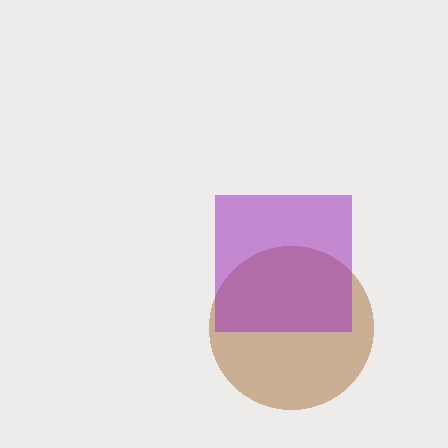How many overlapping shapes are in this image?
There are 2 overlapping shapes in the image.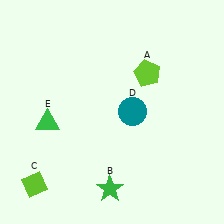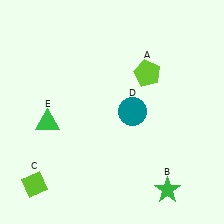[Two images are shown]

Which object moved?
The green star (B) moved right.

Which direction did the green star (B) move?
The green star (B) moved right.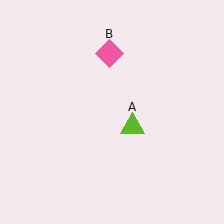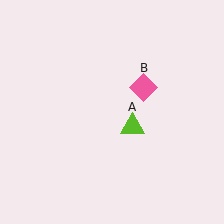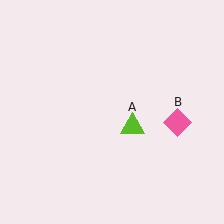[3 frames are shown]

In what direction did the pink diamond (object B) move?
The pink diamond (object B) moved down and to the right.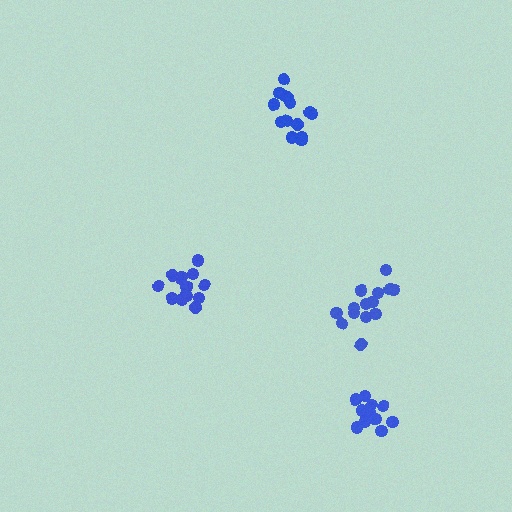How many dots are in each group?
Group 1: 14 dots, Group 2: 13 dots, Group 3: 14 dots, Group 4: 14 dots (55 total).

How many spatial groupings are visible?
There are 4 spatial groupings.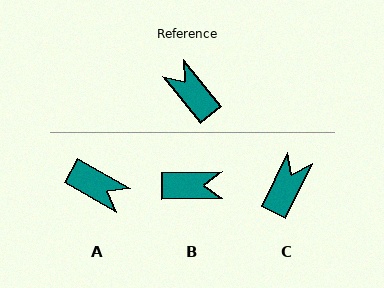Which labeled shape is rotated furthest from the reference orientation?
A, about 159 degrees away.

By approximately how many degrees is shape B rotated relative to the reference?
Approximately 128 degrees clockwise.